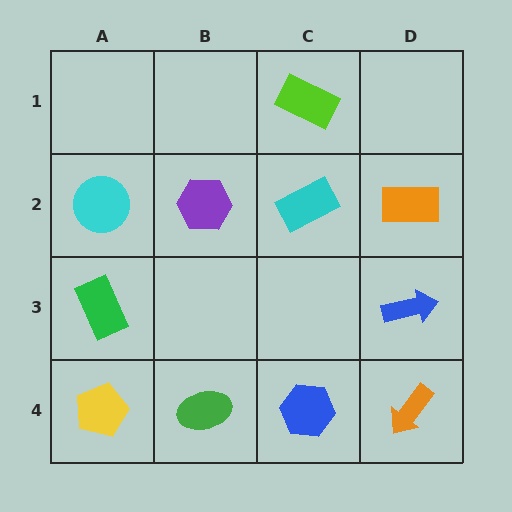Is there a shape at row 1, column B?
No, that cell is empty.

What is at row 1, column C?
A lime rectangle.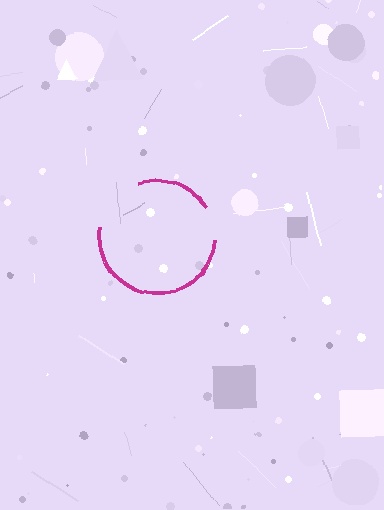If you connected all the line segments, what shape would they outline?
They would outline a circle.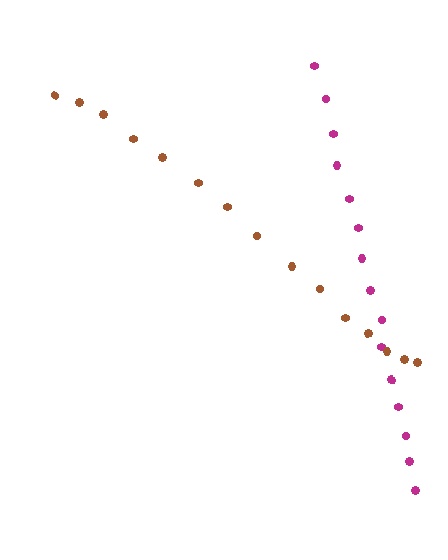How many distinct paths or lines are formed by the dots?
There are 2 distinct paths.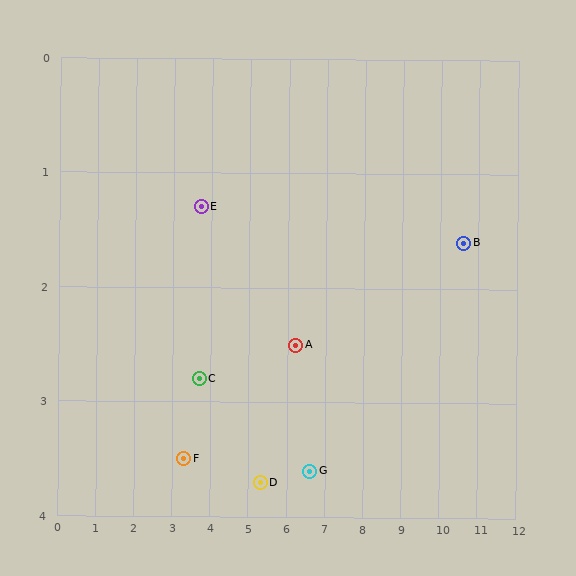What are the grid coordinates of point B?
Point B is at approximately (10.6, 1.6).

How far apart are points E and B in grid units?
Points E and B are about 6.9 grid units apart.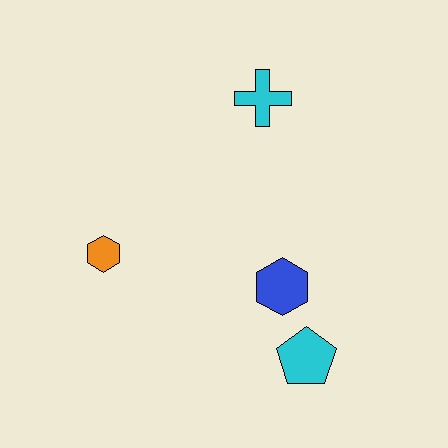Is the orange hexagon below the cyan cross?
Yes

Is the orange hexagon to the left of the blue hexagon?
Yes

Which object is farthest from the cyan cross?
The cyan pentagon is farthest from the cyan cross.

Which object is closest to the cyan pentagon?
The blue hexagon is closest to the cyan pentagon.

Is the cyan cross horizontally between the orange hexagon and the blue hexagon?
Yes